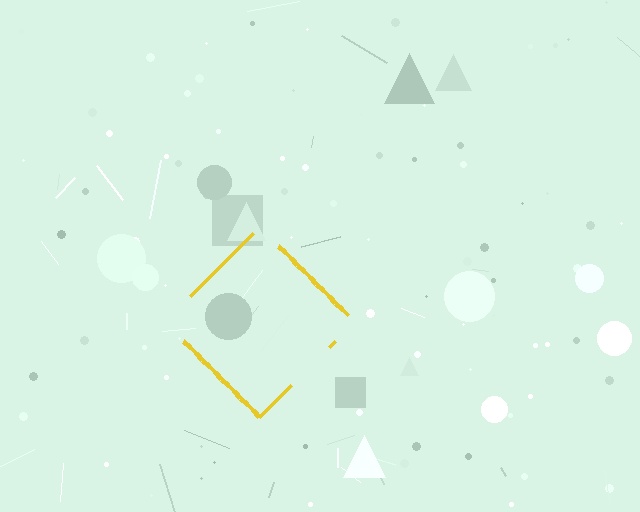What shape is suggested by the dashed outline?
The dashed outline suggests a diamond.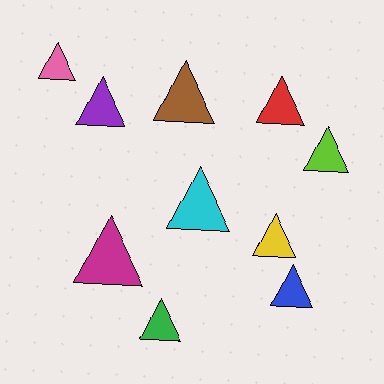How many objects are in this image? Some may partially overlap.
There are 10 objects.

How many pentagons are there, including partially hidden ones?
There are no pentagons.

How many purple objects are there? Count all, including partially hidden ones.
There is 1 purple object.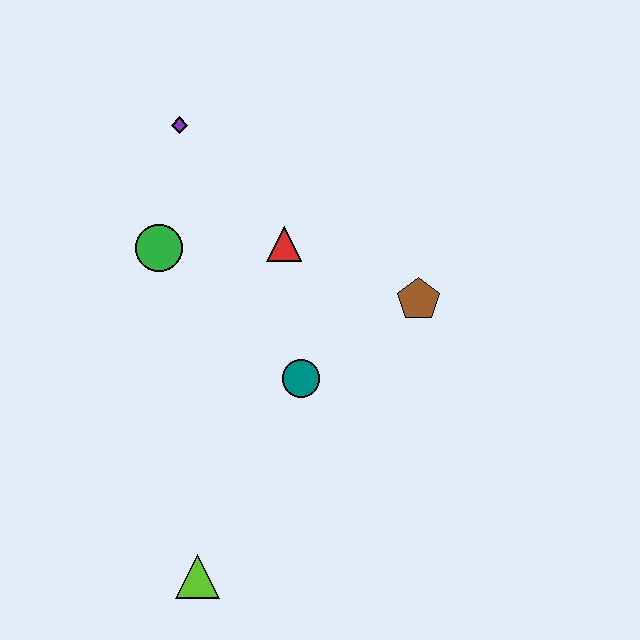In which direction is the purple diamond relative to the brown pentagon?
The purple diamond is to the left of the brown pentagon.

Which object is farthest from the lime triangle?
The purple diamond is farthest from the lime triangle.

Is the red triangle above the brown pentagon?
Yes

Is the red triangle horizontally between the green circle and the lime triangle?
No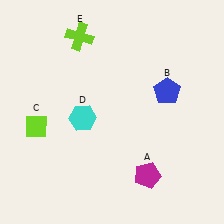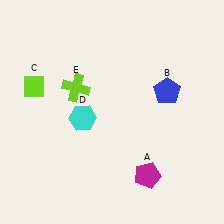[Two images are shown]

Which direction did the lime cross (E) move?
The lime cross (E) moved down.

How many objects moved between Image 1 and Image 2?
2 objects moved between the two images.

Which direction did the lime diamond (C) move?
The lime diamond (C) moved up.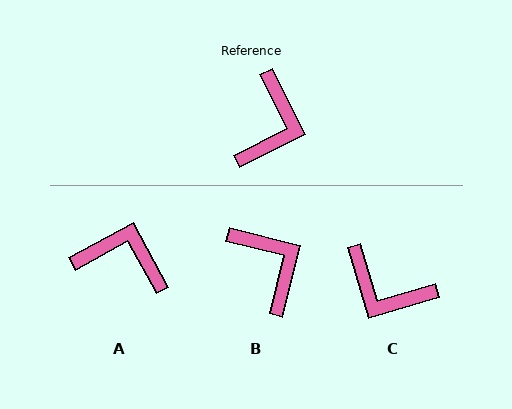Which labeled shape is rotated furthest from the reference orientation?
C, about 100 degrees away.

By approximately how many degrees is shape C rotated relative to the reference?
Approximately 100 degrees clockwise.